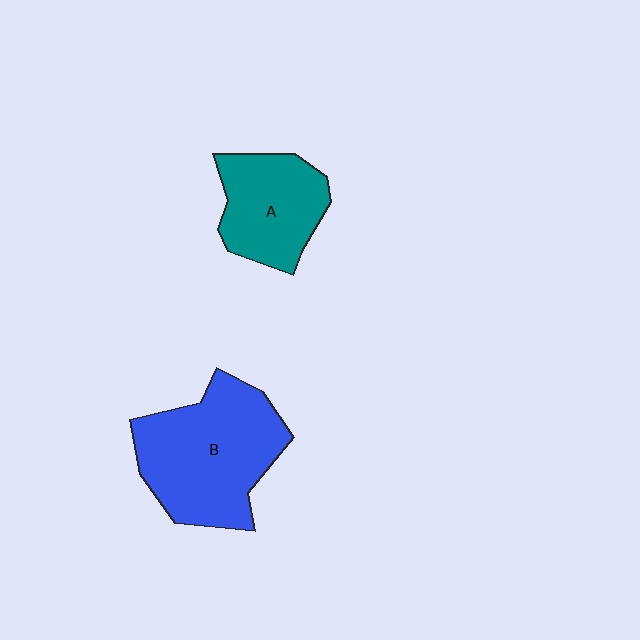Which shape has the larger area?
Shape B (blue).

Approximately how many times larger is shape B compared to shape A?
Approximately 1.6 times.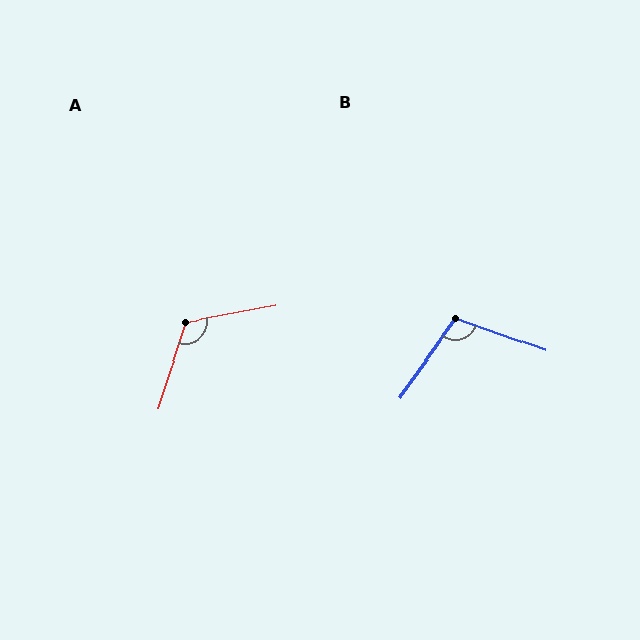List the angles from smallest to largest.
B (106°), A (118°).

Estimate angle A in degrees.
Approximately 118 degrees.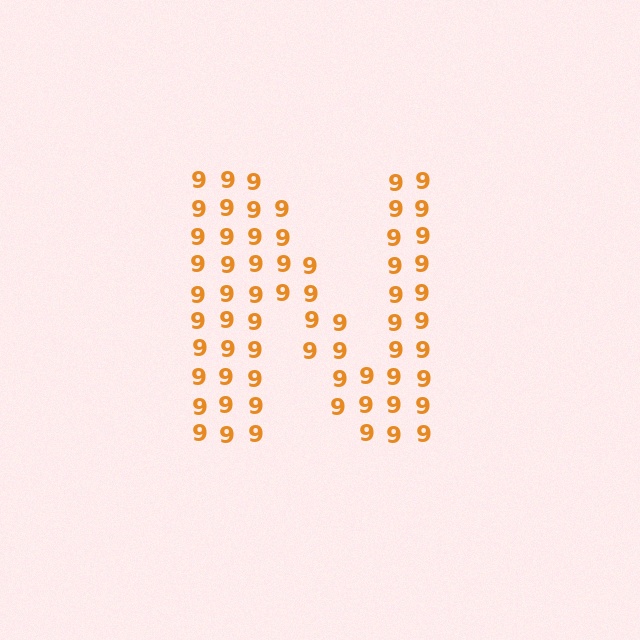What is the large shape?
The large shape is the letter N.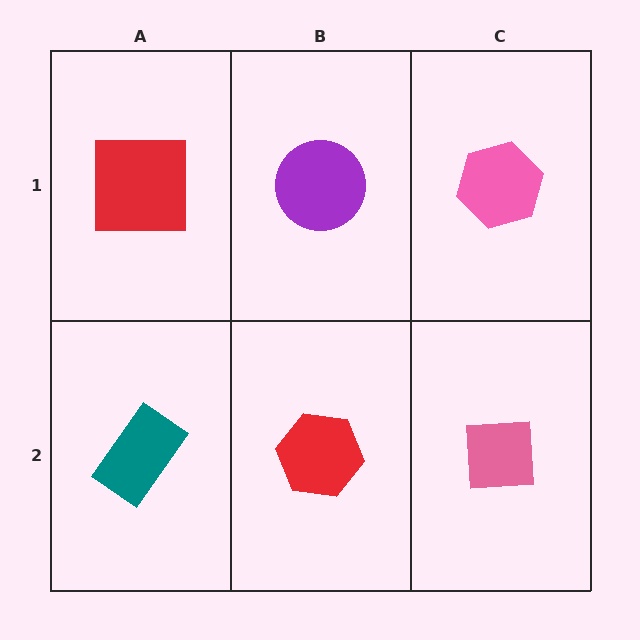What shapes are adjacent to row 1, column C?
A pink square (row 2, column C), a purple circle (row 1, column B).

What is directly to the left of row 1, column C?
A purple circle.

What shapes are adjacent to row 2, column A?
A red square (row 1, column A), a red hexagon (row 2, column B).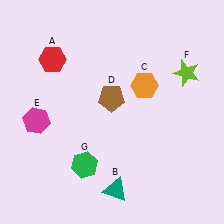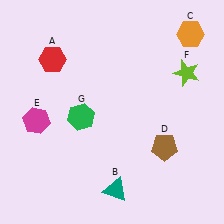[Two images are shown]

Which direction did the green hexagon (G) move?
The green hexagon (G) moved up.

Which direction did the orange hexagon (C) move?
The orange hexagon (C) moved up.